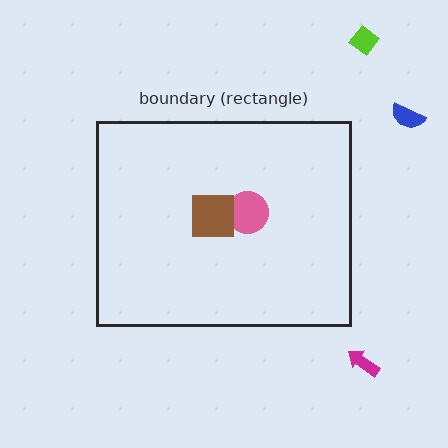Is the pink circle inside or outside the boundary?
Inside.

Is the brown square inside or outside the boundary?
Inside.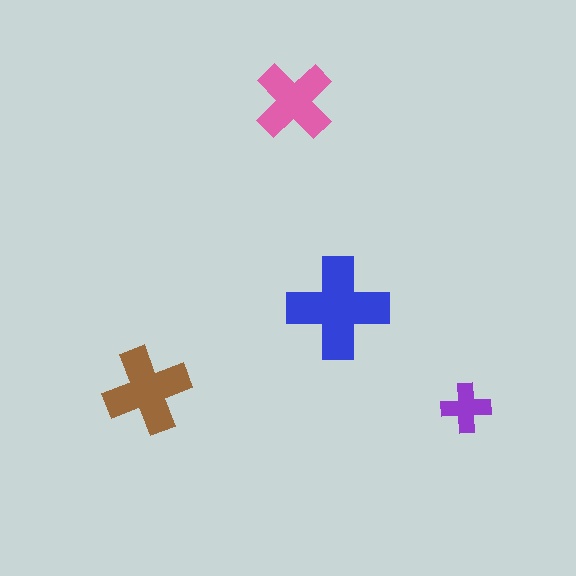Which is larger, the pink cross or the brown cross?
The brown one.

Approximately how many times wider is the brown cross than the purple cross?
About 1.5 times wider.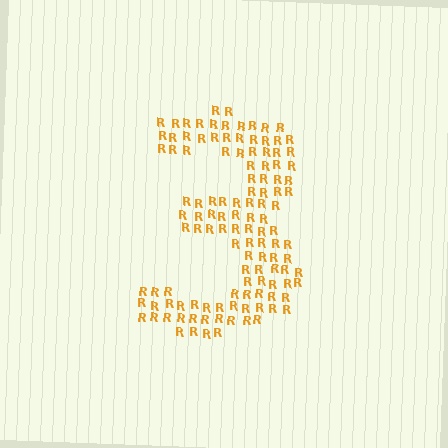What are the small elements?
The small elements are letter R's.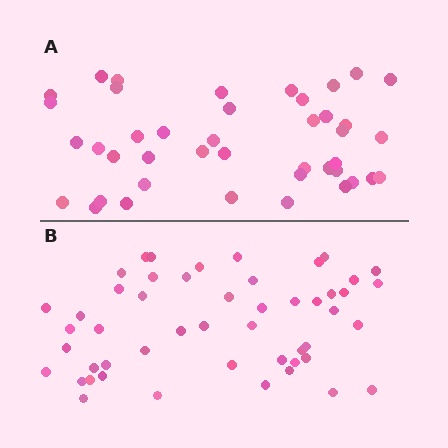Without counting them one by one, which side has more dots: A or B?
Region B (the bottom region) has more dots.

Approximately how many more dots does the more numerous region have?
Region B has roughly 8 or so more dots than region A.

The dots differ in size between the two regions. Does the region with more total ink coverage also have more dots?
No. Region A has more total ink coverage because its dots are larger, but region B actually contains more individual dots. Total area can be misleading — the number of items is what matters here.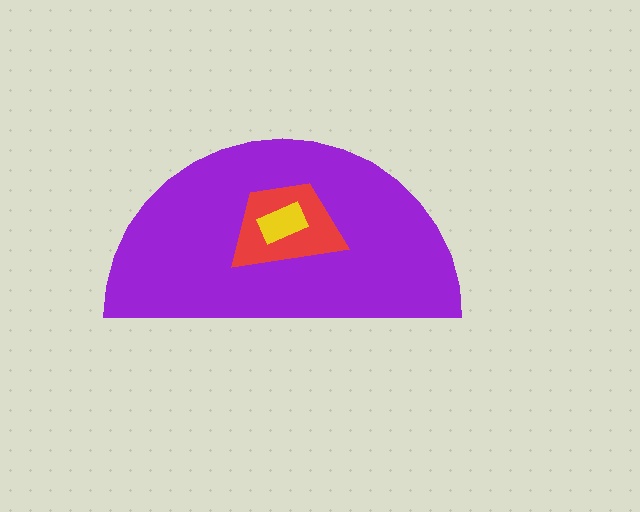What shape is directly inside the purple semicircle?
The red trapezoid.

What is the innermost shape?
The yellow rectangle.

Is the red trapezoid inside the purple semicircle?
Yes.